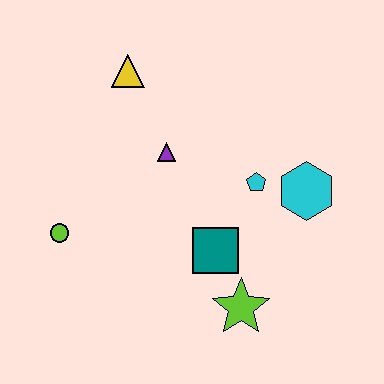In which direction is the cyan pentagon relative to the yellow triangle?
The cyan pentagon is to the right of the yellow triangle.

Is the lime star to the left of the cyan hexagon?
Yes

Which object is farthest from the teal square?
The yellow triangle is farthest from the teal square.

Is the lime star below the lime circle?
Yes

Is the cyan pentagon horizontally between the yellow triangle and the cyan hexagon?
Yes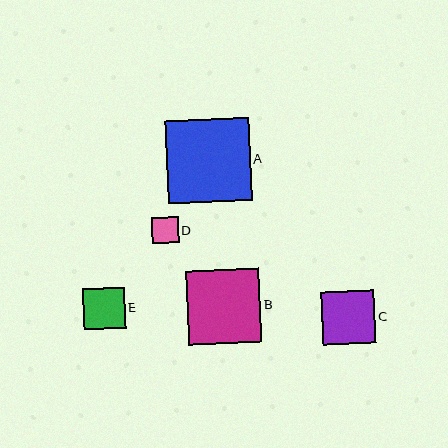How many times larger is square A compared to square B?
Square A is approximately 1.1 times the size of square B.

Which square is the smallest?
Square D is the smallest with a size of approximately 26 pixels.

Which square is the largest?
Square A is the largest with a size of approximately 83 pixels.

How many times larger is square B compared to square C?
Square B is approximately 1.4 times the size of square C.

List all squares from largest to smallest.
From largest to smallest: A, B, C, E, D.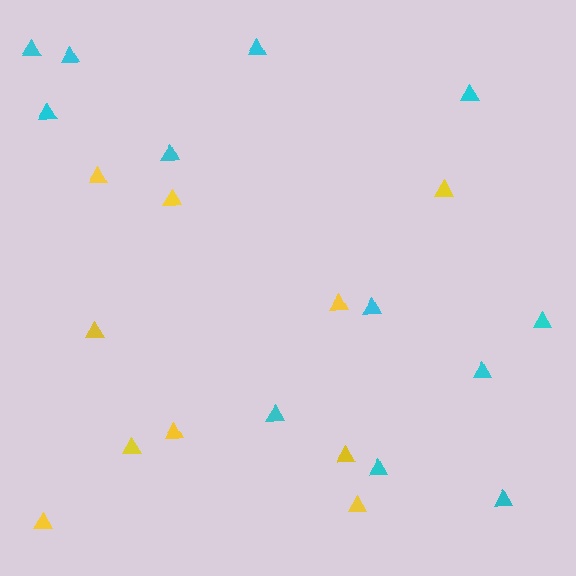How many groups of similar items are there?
There are 2 groups: one group of yellow triangles (10) and one group of cyan triangles (12).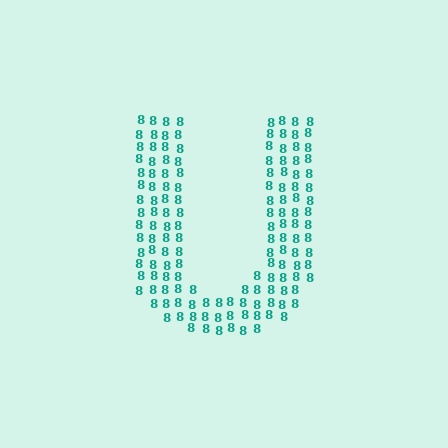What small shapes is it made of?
It is made of small digit 8's.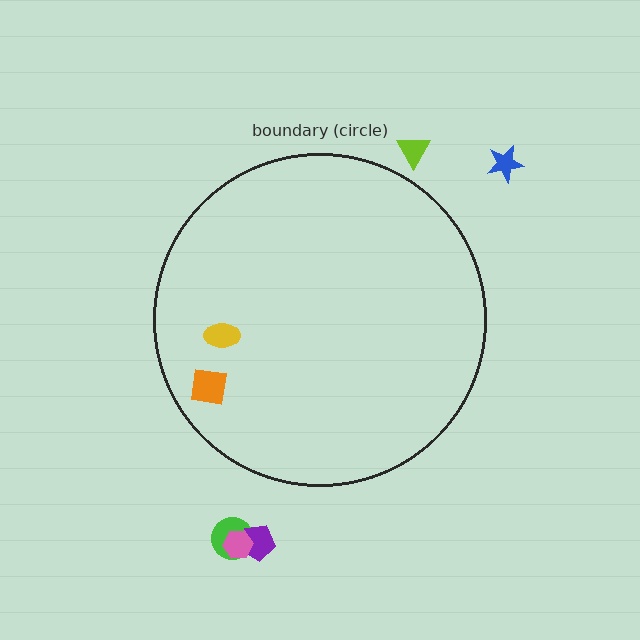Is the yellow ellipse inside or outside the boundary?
Inside.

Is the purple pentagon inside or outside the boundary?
Outside.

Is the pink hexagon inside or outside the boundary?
Outside.